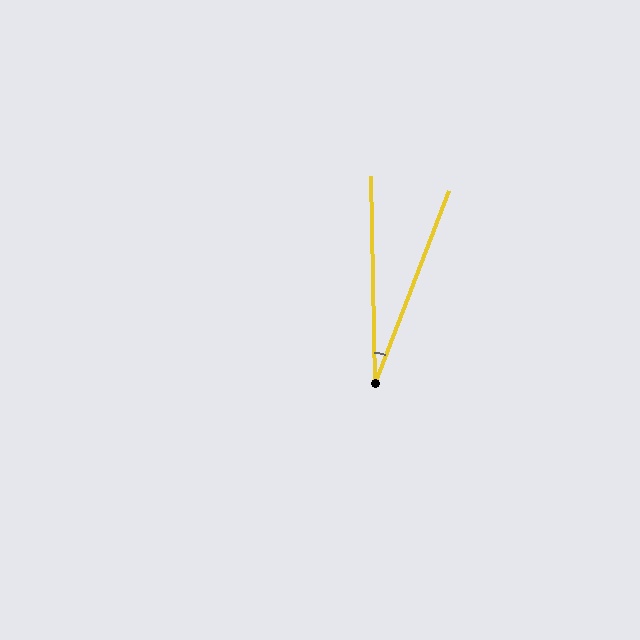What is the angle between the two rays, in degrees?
Approximately 22 degrees.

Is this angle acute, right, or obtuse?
It is acute.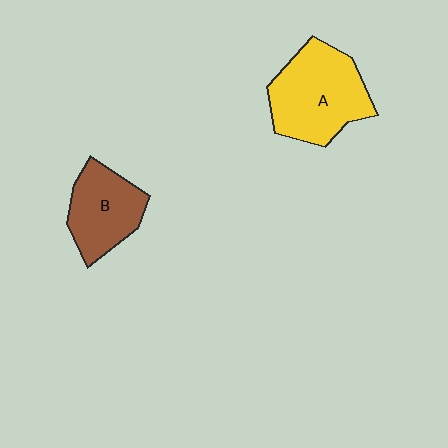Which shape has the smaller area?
Shape B (brown).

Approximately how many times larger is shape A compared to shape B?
Approximately 1.4 times.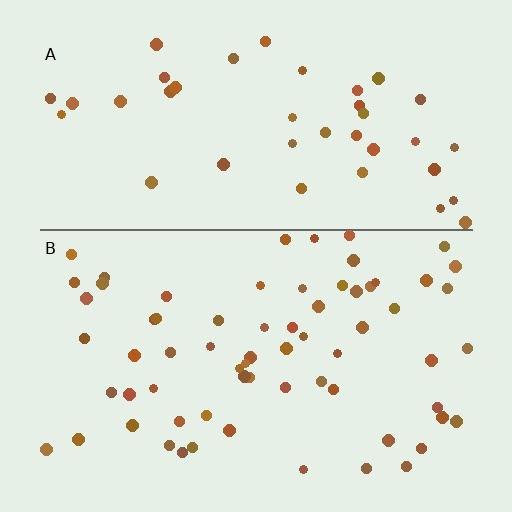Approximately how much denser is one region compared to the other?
Approximately 1.6× — region B over region A.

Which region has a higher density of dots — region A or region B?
B (the bottom).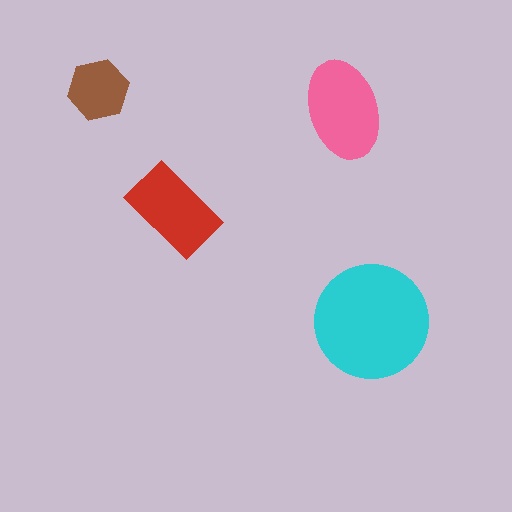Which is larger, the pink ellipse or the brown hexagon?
The pink ellipse.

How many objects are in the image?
There are 4 objects in the image.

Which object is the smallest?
The brown hexagon.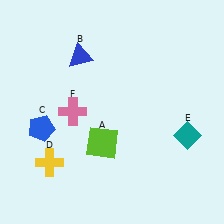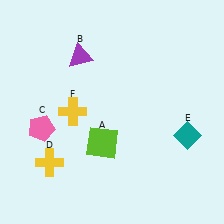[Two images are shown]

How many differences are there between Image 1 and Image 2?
There are 3 differences between the two images.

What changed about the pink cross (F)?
In Image 1, F is pink. In Image 2, it changed to yellow.